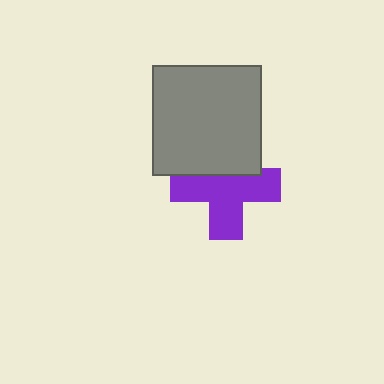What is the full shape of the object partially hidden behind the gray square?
The partially hidden object is a purple cross.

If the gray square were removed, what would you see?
You would see the complete purple cross.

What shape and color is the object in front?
The object in front is a gray square.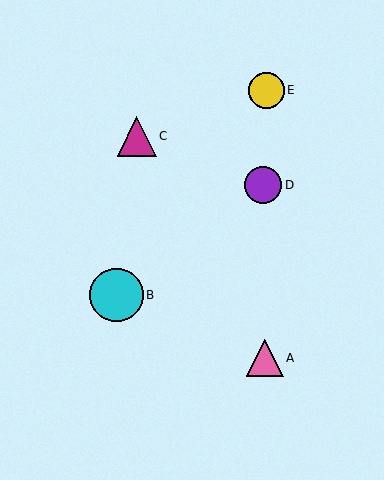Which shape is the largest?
The cyan circle (labeled B) is the largest.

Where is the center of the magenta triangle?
The center of the magenta triangle is at (137, 136).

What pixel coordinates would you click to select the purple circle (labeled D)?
Click at (263, 185) to select the purple circle D.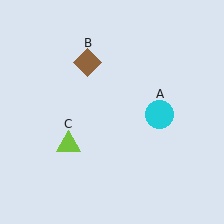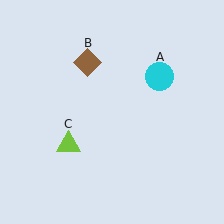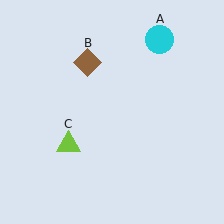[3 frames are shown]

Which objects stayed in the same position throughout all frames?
Brown diamond (object B) and lime triangle (object C) remained stationary.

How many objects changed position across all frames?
1 object changed position: cyan circle (object A).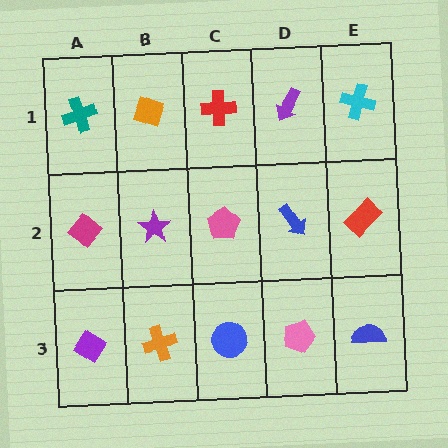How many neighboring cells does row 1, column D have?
3.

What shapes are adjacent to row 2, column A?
A teal cross (row 1, column A), a purple diamond (row 3, column A), a purple star (row 2, column B).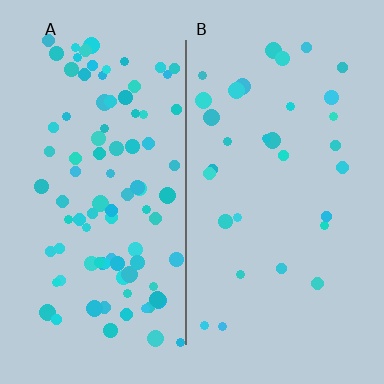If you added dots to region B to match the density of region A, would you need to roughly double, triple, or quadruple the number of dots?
Approximately triple.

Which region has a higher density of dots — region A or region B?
A (the left).